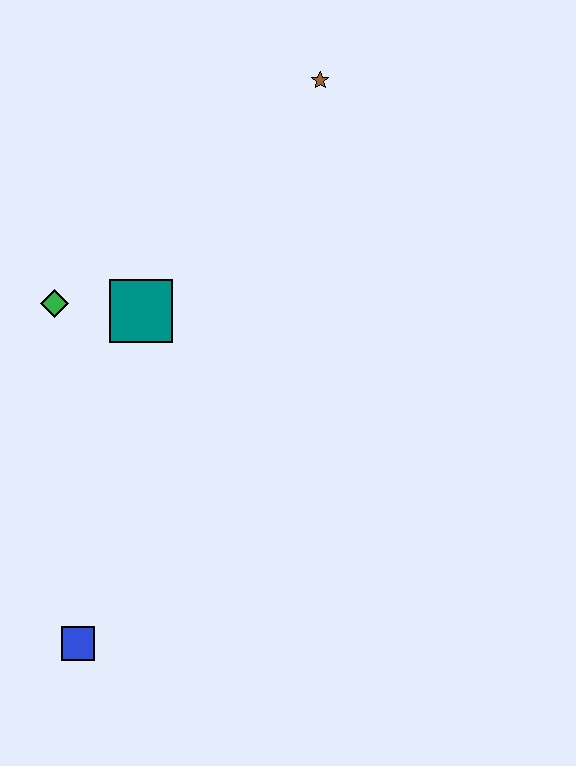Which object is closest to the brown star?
The teal square is closest to the brown star.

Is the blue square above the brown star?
No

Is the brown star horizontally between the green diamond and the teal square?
No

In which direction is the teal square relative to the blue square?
The teal square is above the blue square.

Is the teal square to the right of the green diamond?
Yes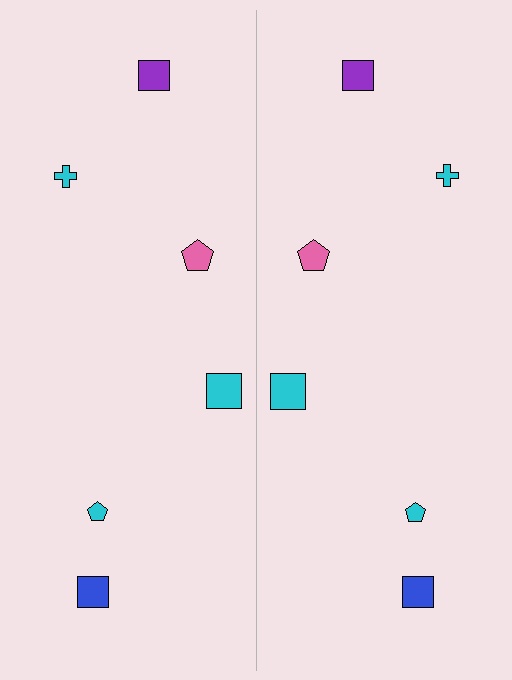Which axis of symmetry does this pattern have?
The pattern has a vertical axis of symmetry running through the center of the image.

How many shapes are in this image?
There are 12 shapes in this image.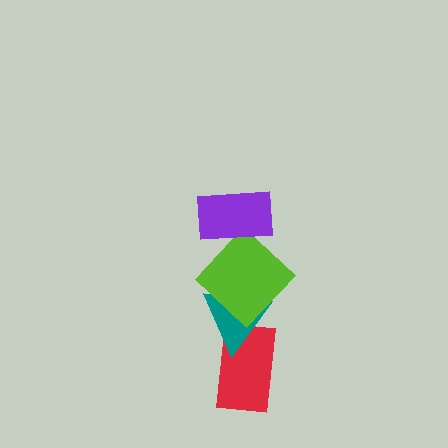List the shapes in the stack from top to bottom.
From top to bottom: the purple rectangle, the lime diamond, the teal triangle, the red rectangle.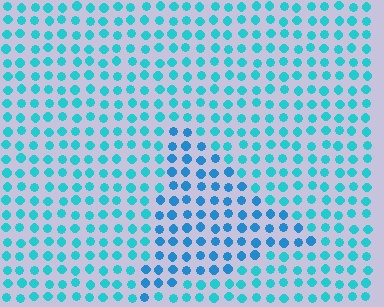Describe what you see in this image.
The image is filled with small cyan elements in a uniform arrangement. A triangle-shaped region is visible where the elements are tinted to a slightly different hue, forming a subtle color boundary.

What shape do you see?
I see a triangle.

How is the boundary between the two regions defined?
The boundary is defined purely by a slight shift in hue (about 23 degrees). Spacing, size, and orientation are identical on both sides.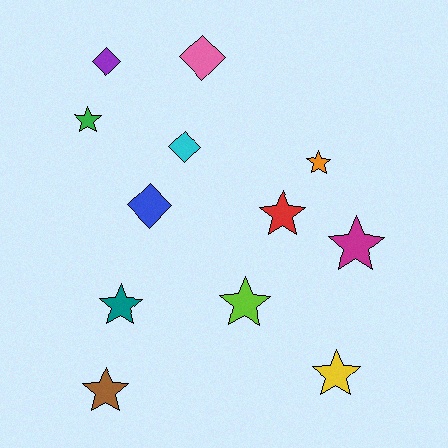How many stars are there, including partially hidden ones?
There are 8 stars.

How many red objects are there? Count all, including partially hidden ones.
There is 1 red object.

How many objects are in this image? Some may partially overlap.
There are 12 objects.